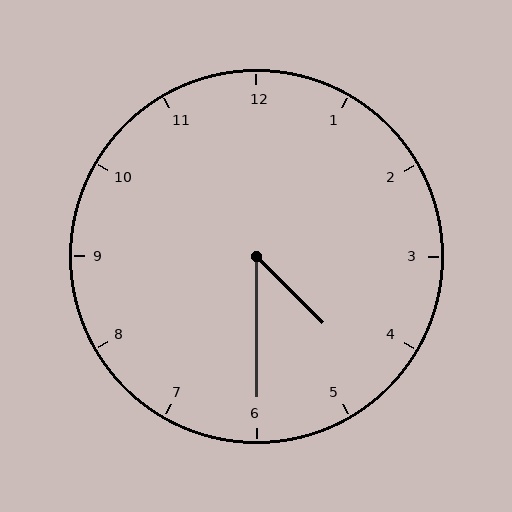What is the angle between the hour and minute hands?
Approximately 45 degrees.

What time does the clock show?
4:30.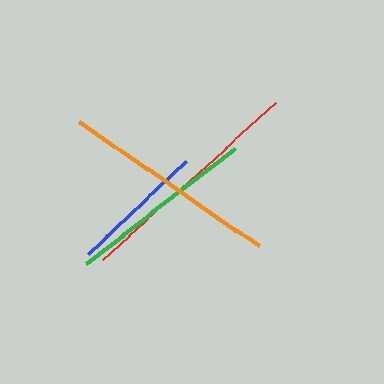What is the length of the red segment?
The red segment is approximately 233 pixels long.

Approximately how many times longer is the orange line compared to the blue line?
The orange line is approximately 1.6 times the length of the blue line.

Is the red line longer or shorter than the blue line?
The red line is longer than the blue line.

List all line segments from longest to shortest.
From longest to shortest: red, orange, green, blue.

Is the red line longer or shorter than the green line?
The red line is longer than the green line.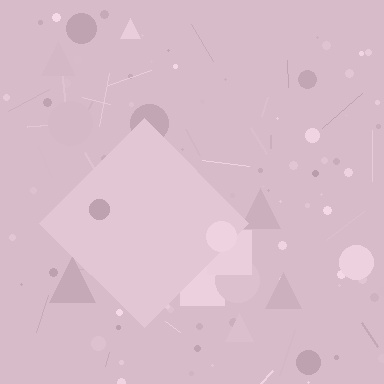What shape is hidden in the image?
A diamond is hidden in the image.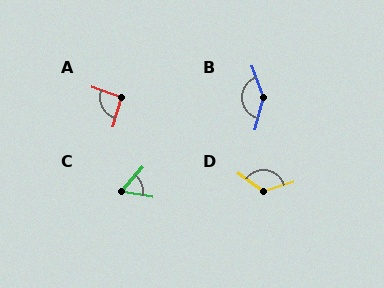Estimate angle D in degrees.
Approximately 127 degrees.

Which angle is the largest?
B, at approximately 146 degrees.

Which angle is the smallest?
C, at approximately 59 degrees.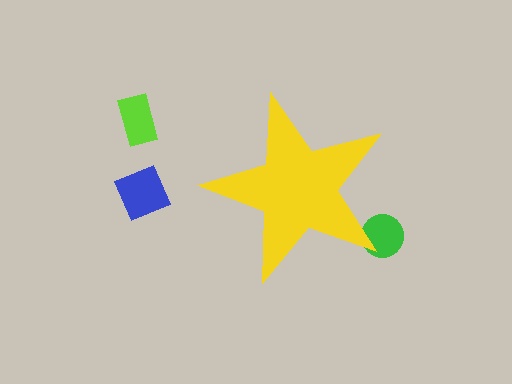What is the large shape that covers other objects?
A yellow star.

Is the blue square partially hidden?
No, the blue square is fully visible.